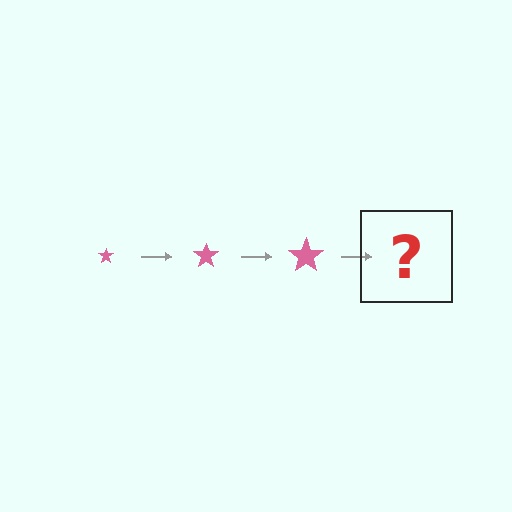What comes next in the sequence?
The next element should be a pink star, larger than the previous one.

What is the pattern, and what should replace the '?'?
The pattern is that the star gets progressively larger each step. The '?' should be a pink star, larger than the previous one.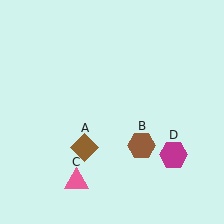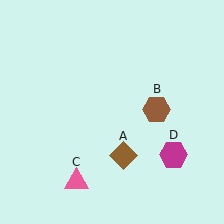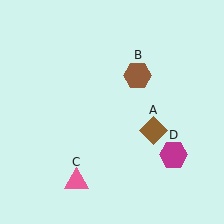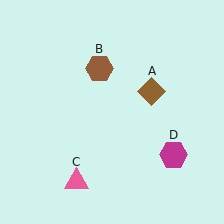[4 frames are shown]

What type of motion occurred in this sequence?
The brown diamond (object A), brown hexagon (object B) rotated counterclockwise around the center of the scene.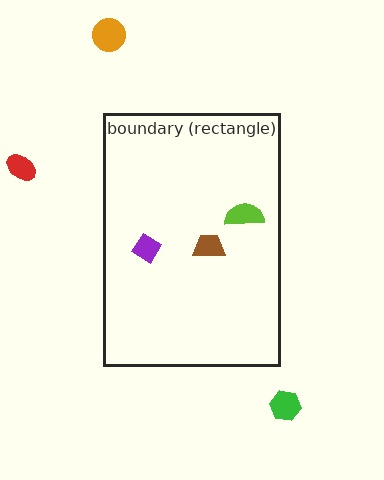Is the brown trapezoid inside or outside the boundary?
Inside.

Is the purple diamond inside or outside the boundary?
Inside.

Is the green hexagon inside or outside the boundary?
Outside.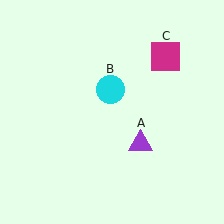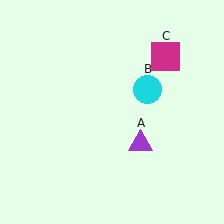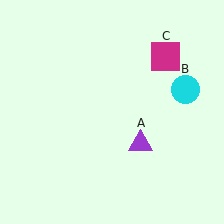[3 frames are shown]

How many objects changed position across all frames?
1 object changed position: cyan circle (object B).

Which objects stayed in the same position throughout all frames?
Purple triangle (object A) and magenta square (object C) remained stationary.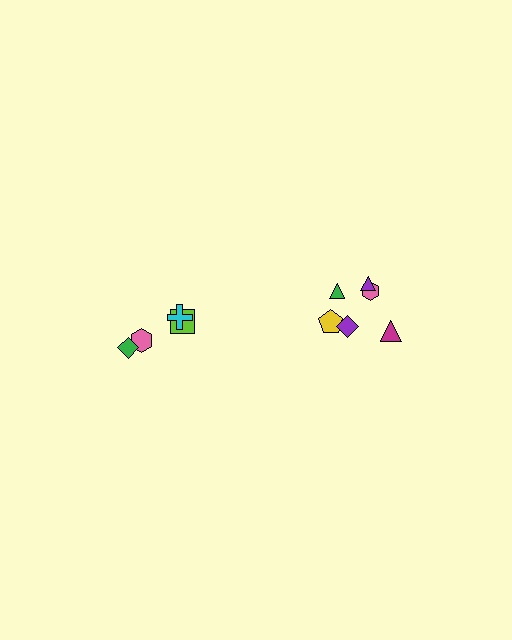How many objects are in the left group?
There are 4 objects.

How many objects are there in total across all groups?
There are 10 objects.